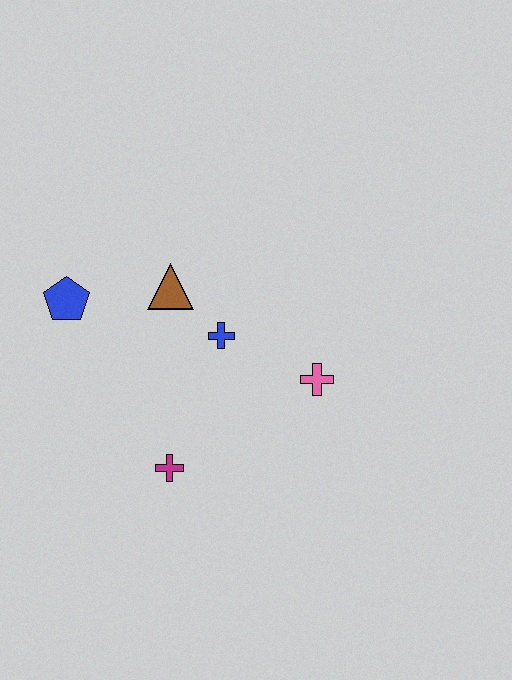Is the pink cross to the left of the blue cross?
No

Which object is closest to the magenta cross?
The blue cross is closest to the magenta cross.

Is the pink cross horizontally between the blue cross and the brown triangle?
No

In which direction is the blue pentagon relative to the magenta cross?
The blue pentagon is above the magenta cross.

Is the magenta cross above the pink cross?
No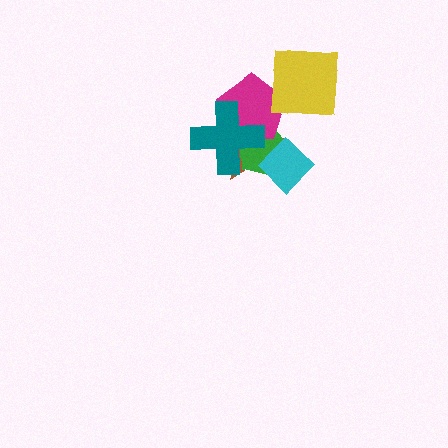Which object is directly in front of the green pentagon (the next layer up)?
The magenta pentagon is directly in front of the green pentagon.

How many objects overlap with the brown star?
4 objects overlap with the brown star.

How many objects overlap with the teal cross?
3 objects overlap with the teal cross.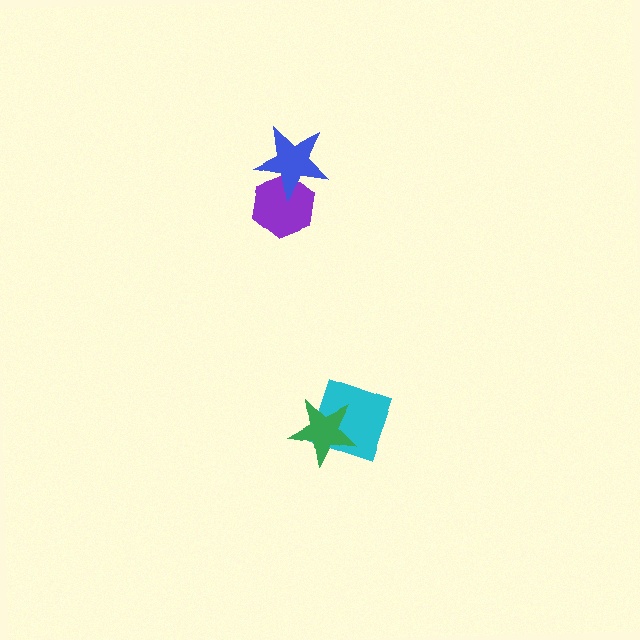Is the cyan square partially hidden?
Yes, it is partially covered by another shape.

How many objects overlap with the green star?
1 object overlaps with the green star.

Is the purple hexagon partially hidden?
Yes, it is partially covered by another shape.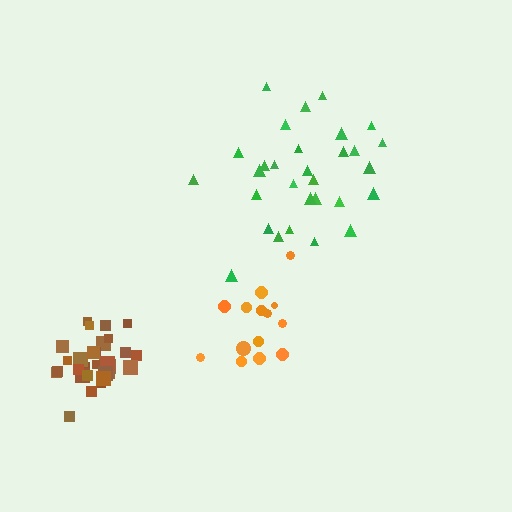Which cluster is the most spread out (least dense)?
Green.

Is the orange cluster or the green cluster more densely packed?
Orange.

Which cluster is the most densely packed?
Brown.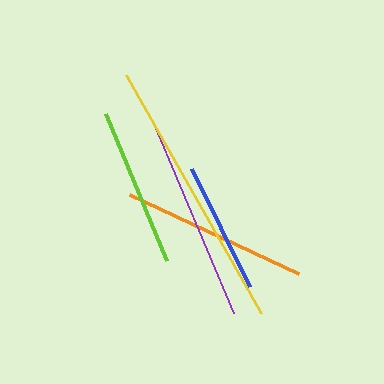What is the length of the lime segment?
The lime segment is approximately 160 pixels long.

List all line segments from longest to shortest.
From longest to shortest: yellow, purple, orange, lime, blue.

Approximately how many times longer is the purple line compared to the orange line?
The purple line is approximately 1.1 times the length of the orange line.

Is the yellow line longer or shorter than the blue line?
The yellow line is longer than the blue line.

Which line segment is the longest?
The yellow line is the longest at approximately 273 pixels.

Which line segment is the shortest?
The blue line is the shortest at approximately 131 pixels.